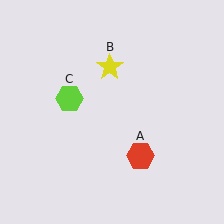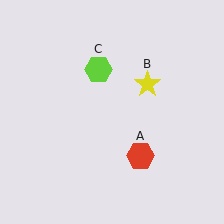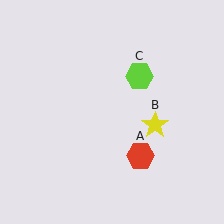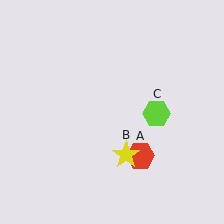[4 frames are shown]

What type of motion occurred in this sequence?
The yellow star (object B), lime hexagon (object C) rotated clockwise around the center of the scene.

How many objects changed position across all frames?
2 objects changed position: yellow star (object B), lime hexagon (object C).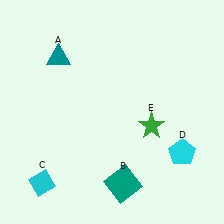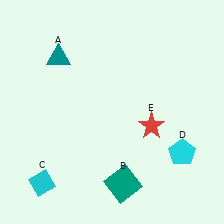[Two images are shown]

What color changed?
The star (E) changed from green in Image 1 to red in Image 2.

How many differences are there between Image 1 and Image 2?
There is 1 difference between the two images.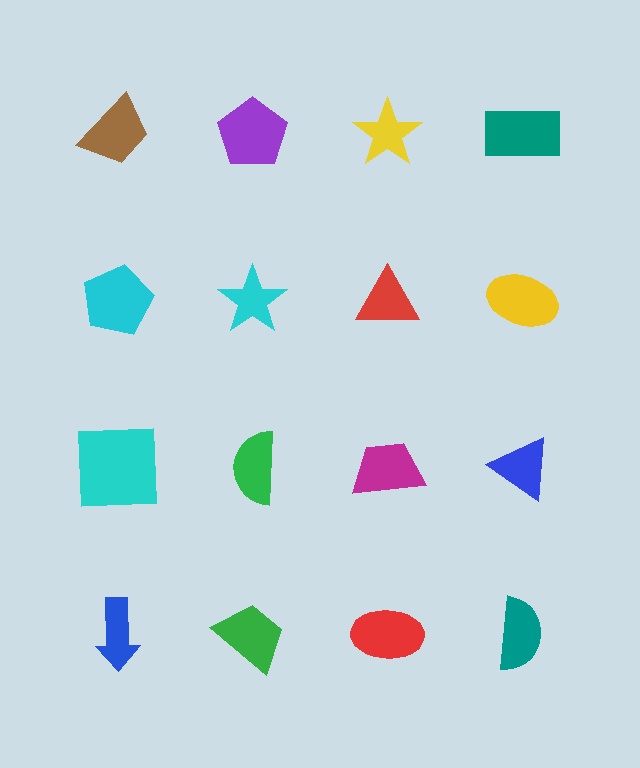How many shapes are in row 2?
4 shapes.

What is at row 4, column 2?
A green trapezoid.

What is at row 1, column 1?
A brown trapezoid.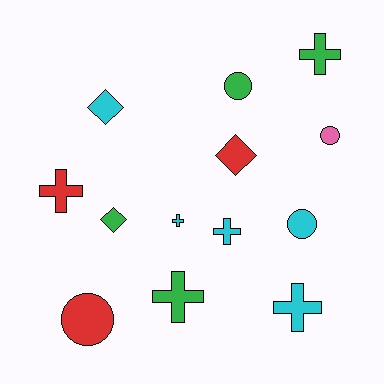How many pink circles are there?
There is 1 pink circle.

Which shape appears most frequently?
Cross, with 6 objects.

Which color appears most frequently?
Cyan, with 5 objects.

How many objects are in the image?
There are 13 objects.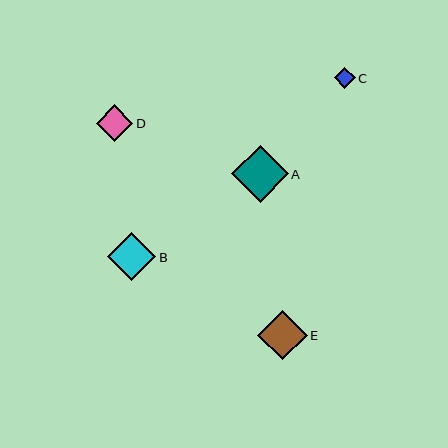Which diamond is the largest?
Diamond A is the largest with a size of approximately 57 pixels.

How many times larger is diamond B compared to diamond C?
Diamond B is approximately 2.3 times the size of diamond C.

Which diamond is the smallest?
Diamond C is the smallest with a size of approximately 21 pixels.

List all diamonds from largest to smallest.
From largest to smallest: A, E, B, D, C.